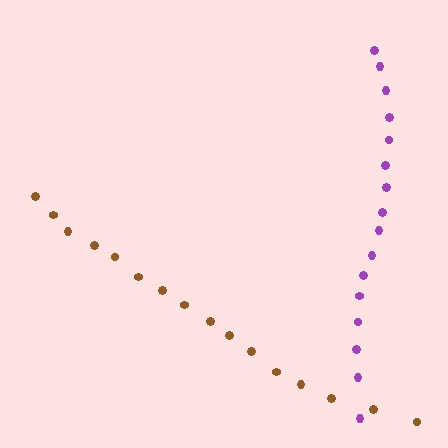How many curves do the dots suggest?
There are 2 distinct paths.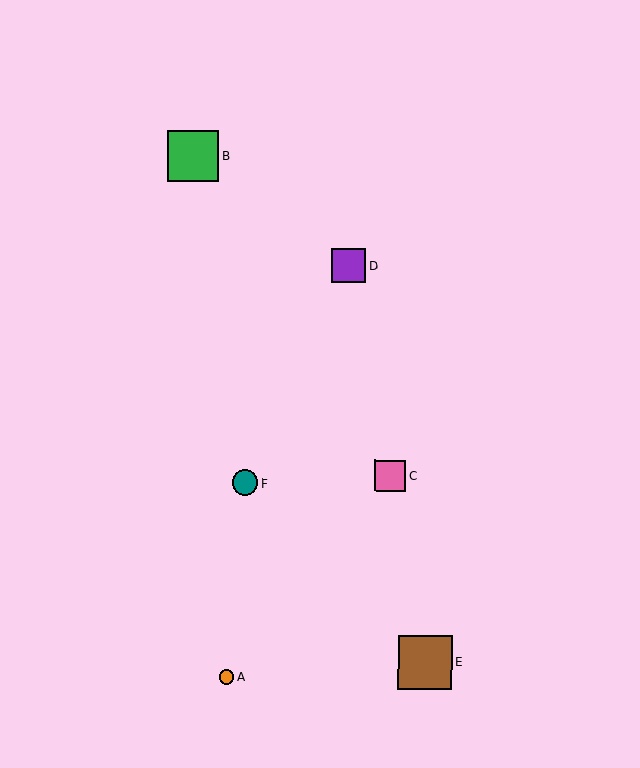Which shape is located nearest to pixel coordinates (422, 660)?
The brown square (labeled E) at (425, 662) is nearest to that location.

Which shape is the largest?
The brown square (labeled E) is the largest.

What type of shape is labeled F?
Shape F is a teal circle.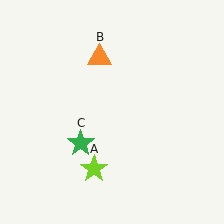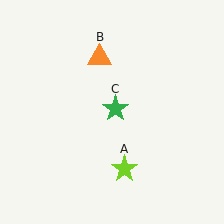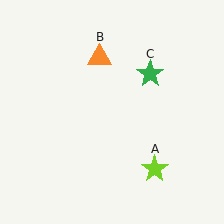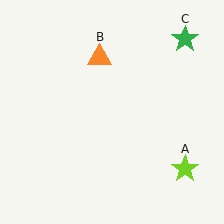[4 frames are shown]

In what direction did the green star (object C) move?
The green star (object C) moved up and to the right.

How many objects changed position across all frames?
2 objects changed position: lime star (object A), green star (object C).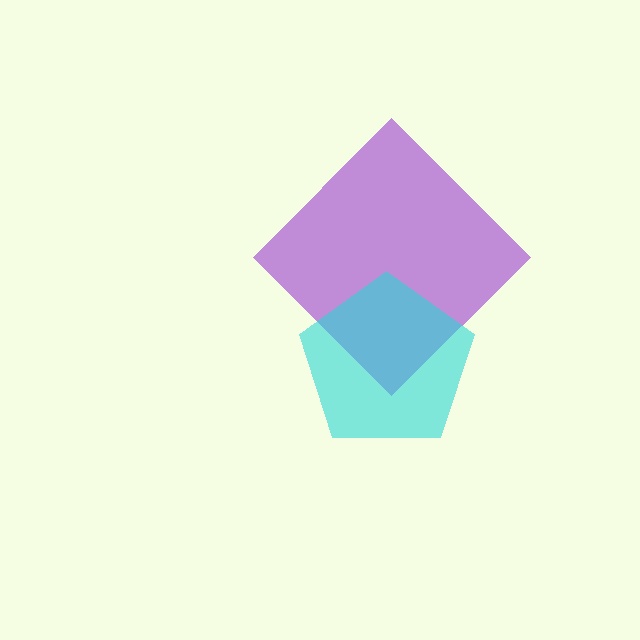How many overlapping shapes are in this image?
There are 2 overlapping shapes in the image.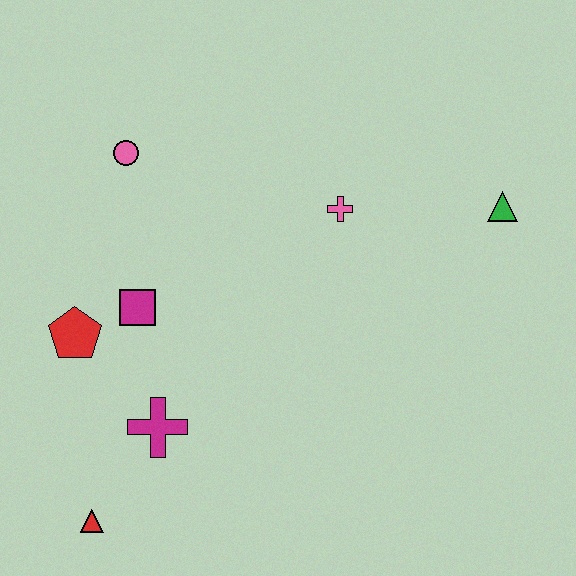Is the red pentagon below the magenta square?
Yes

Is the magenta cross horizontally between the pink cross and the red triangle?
Yes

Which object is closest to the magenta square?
The red pentagon is closest to the magenta square.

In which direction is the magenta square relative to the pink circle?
The magenta square is below the pink circle.